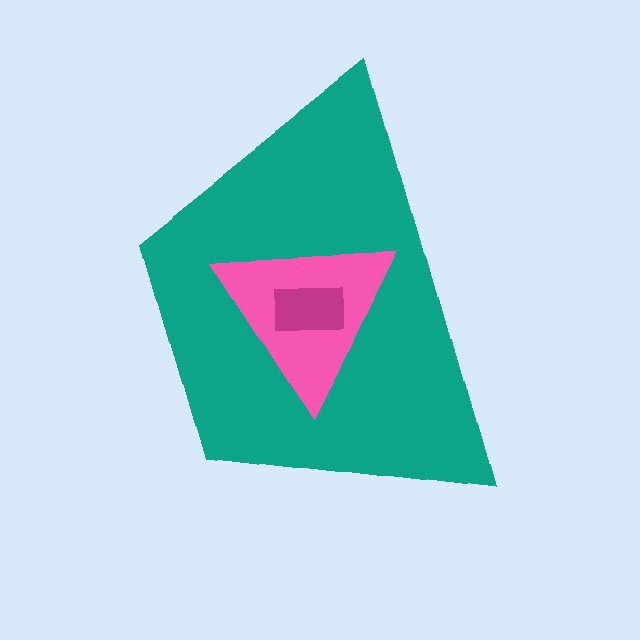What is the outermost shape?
The teal trapezoid.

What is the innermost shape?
The magenta rectangle.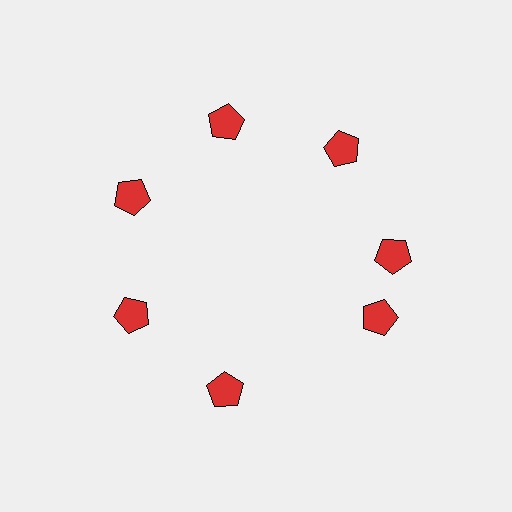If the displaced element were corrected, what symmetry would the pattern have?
It would have 7-fold rotational symmetry — the pattern would map onto itself every 51 degrees.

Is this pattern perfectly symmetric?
No. The 7 red pentagons are arranged in a ring, but one element near the 5 o'clock position is rotated out of alignment along the ring, breaking the 7-fold rotational symmetry.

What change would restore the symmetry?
The symmetry would be restored by rotating it back into even spacing with its neighbors so that all 7 pentagons sit at equal angles and equal distance from the center.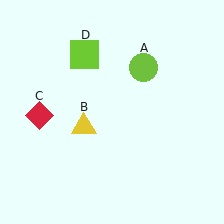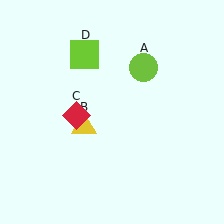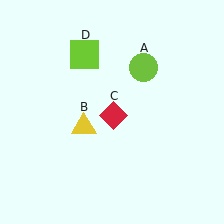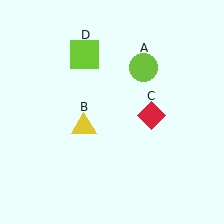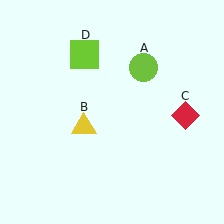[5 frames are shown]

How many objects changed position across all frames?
1 object changed position: red diamond (object C).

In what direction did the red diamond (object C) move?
The red diamond (object C) moved right.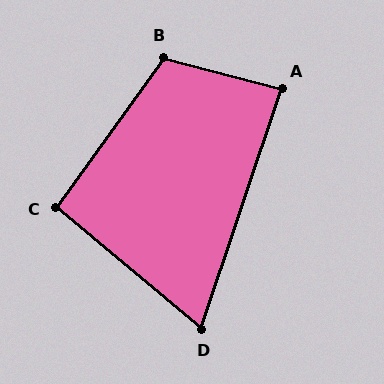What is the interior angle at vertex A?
Approximately 86 degrees (approximately right).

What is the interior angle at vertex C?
Approximately 94 degrees (approximately right).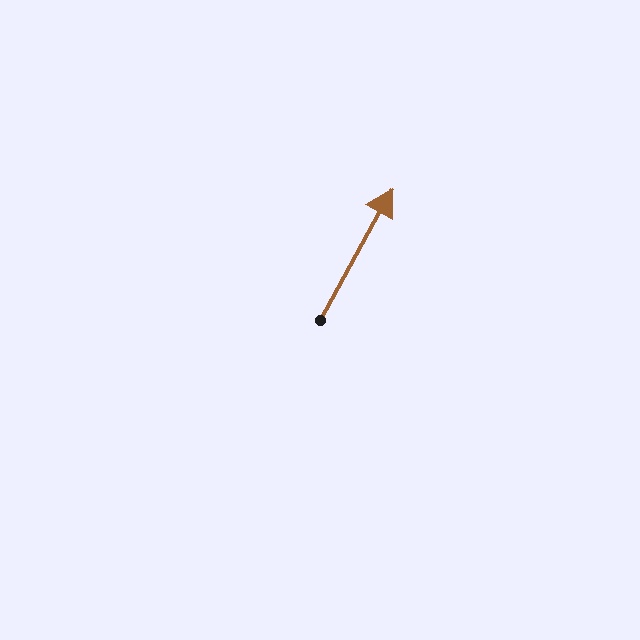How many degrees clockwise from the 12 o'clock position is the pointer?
Approximately 29 degrees.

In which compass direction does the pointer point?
Northeast.